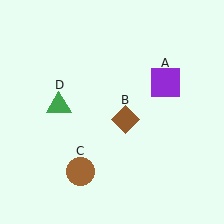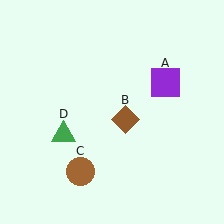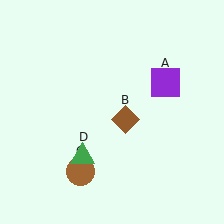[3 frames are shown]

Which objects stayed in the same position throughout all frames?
Purple square (object A) and brown diamond (object B) and brown circle (object C) remained stationary.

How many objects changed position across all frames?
1 object changed position: green triangle (object D).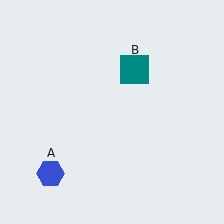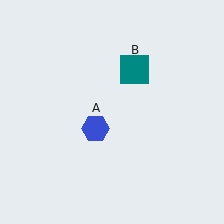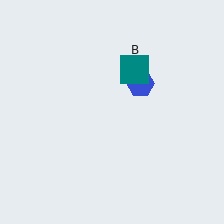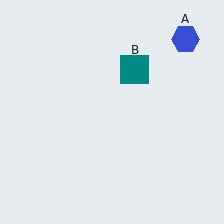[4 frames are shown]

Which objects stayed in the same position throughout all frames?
Teal square (object B) remained stationary.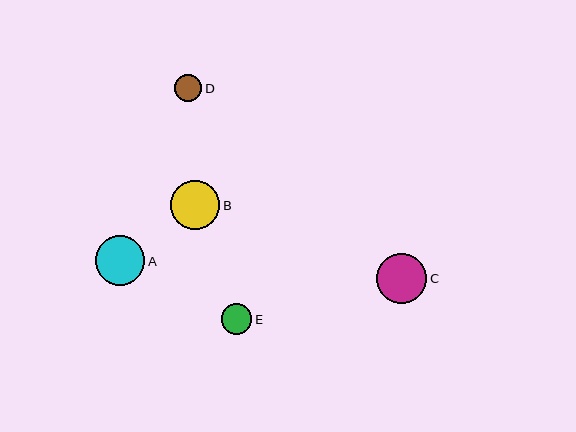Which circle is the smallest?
Circle D is the smallest with a size of approximately 28 pixels.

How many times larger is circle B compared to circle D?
Circle B is approximately 1.8 times the size of circle D.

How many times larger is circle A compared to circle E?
Circle A is approximately 1.6 times the size of circle E.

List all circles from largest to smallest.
From largest to smallest: C, A, B, E, D.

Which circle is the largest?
Circle C is the largest with a size of approximately 51 pixels.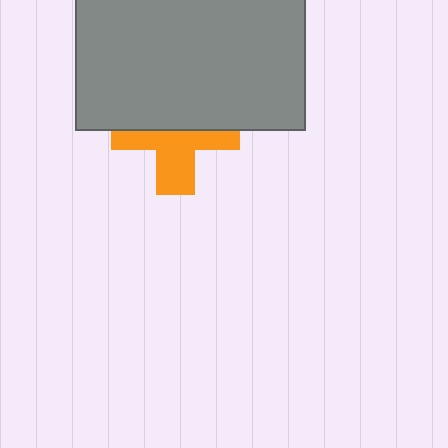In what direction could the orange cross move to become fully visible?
The orange cross could move down. That would shift it out from behind the gray rectangle entirely.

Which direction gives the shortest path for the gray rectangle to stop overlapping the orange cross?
Moving up gives the shortest separation.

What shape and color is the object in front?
The object in front is a gray rectangle.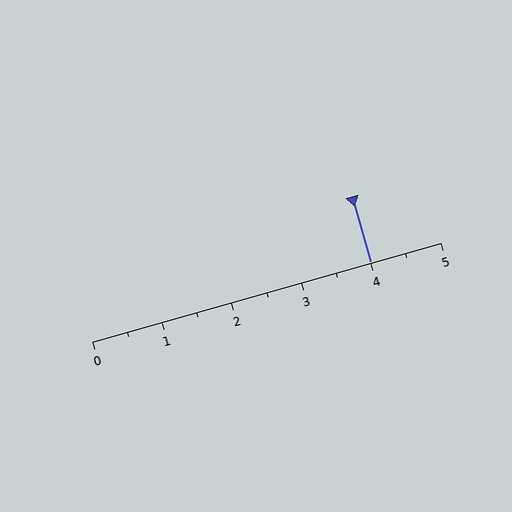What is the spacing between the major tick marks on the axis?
The major ticks are spaced 1 apart.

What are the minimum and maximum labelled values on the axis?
The axis runs from 0 to 5.